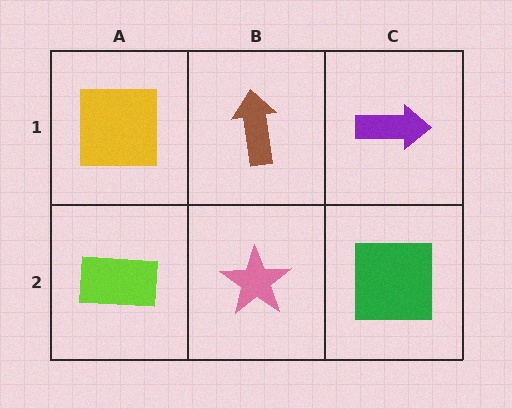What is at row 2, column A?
A lime rectangle.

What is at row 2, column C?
A green square.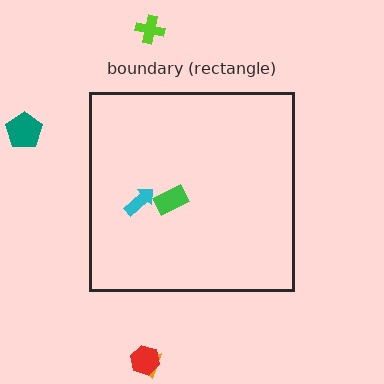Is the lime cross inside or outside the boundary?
Outside.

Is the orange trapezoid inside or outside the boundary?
Outside.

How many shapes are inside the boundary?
2 inside, 4 outside.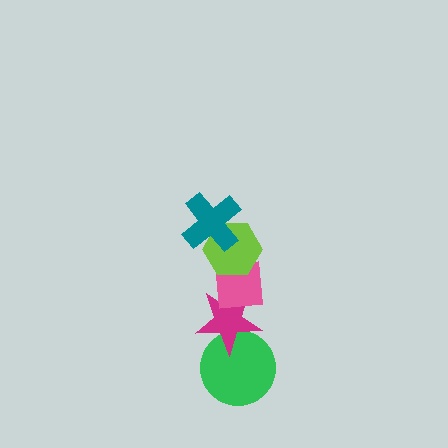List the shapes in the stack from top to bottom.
From top to bottom: the teal cross, the lime hexagon, the pink square, the magenta star, the green circle.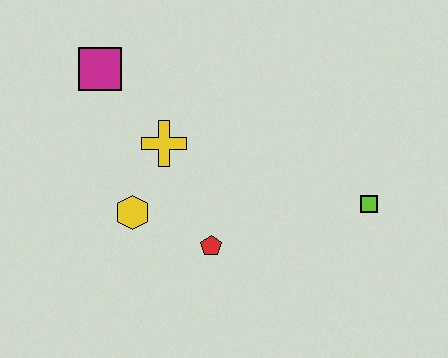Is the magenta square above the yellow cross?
Yes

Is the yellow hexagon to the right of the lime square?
No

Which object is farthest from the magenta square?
The lime square is farthest from the magenta square.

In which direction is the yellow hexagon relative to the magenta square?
The yellow hexagon is below the magenta square.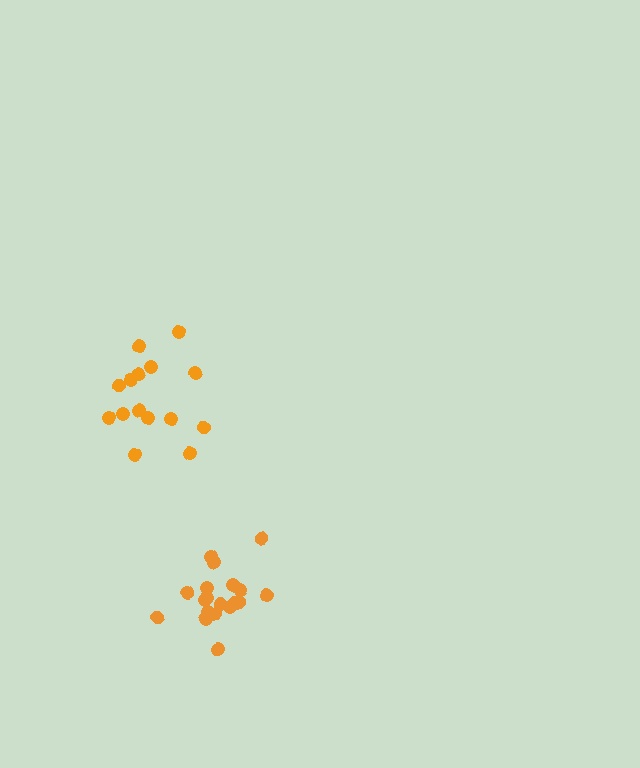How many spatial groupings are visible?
There are 2 spatial groupings.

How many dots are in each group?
Group 1: 15 dots, Group 2: 19 dots (34 total).